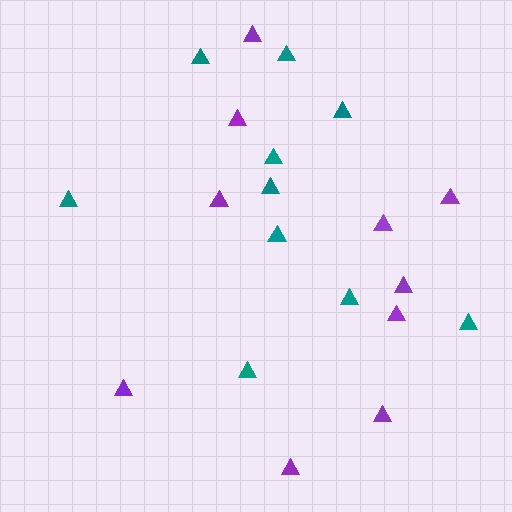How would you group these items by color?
There are 2 groups: one group of teal triangles (10) and one group of purple triangles (10).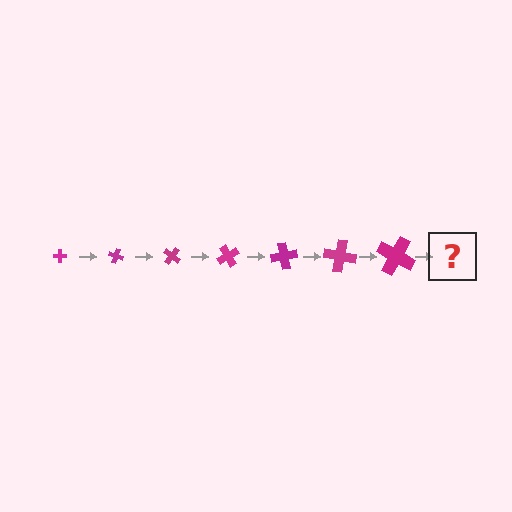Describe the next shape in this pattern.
It should be a cross, larger than the previous one and rotated 140 degrees from the start.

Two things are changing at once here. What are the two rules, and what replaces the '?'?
The two rules are that the cross grows larger each step and it rotates 20 degrees each step. The '?' should be a cross, larger than the previous one and rotated 140 degrees from the start.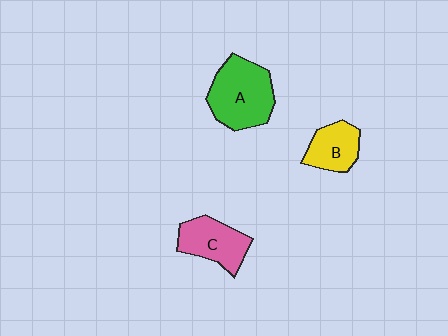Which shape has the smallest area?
Shape B (yellow).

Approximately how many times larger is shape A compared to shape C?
Approximately 1.4 times.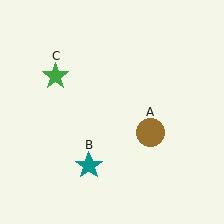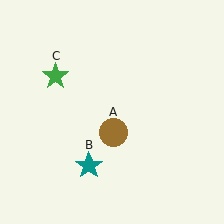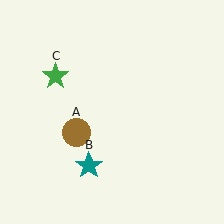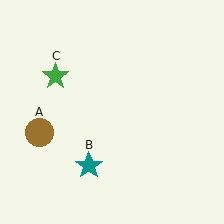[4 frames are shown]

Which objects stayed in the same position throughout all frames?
Teal star (object B) and green star (object C) remained stationary.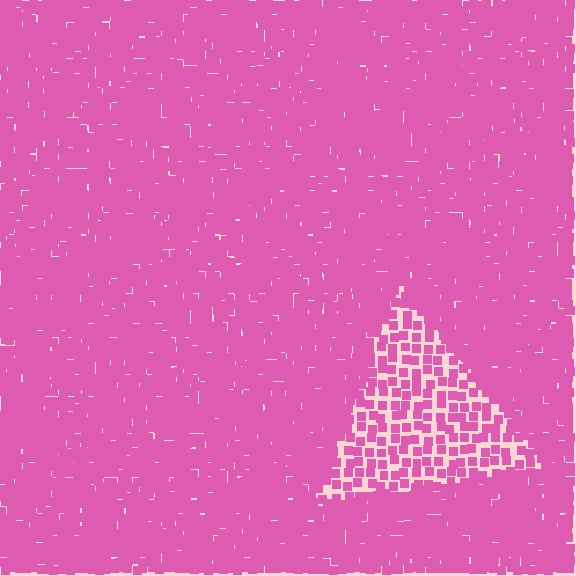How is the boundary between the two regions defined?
The boundary is defined by a change in element density (approximately 2.4x ratio). All elements are the same color, size, and shape.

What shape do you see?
I see a triangle.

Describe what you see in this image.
The image contains small pink elements arranged at two different densities. A triangle-shaped region is visible where the elements are less densely packed than the surrounding area.